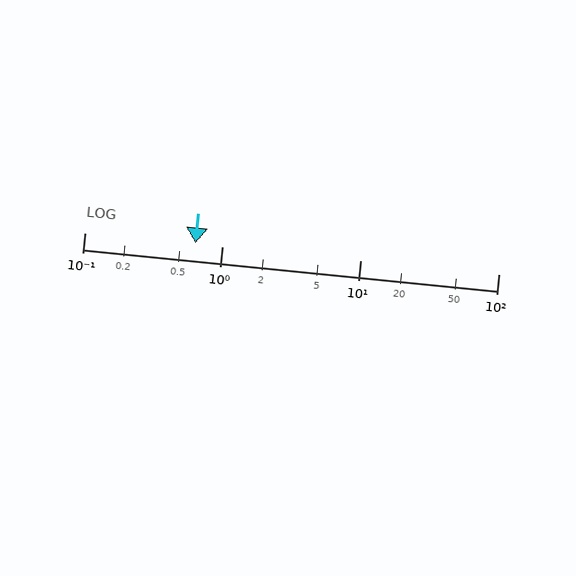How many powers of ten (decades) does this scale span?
The scale spans 3 decades, from 0.1 to 100.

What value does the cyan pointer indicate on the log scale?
The pointer indicates approximately 0.64.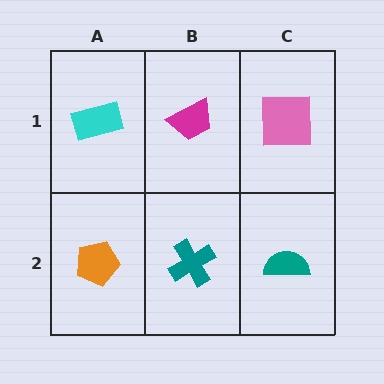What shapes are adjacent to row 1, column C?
A teal semicircle (row 2, column C), a magenta trapezoid (row 1, column B).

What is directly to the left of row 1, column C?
A magenta trapezoid.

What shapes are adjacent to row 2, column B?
A magenta trapezoid (row 1, column B), an orange pentagon (row 2, column A), a teal semicircle (row 2, column C).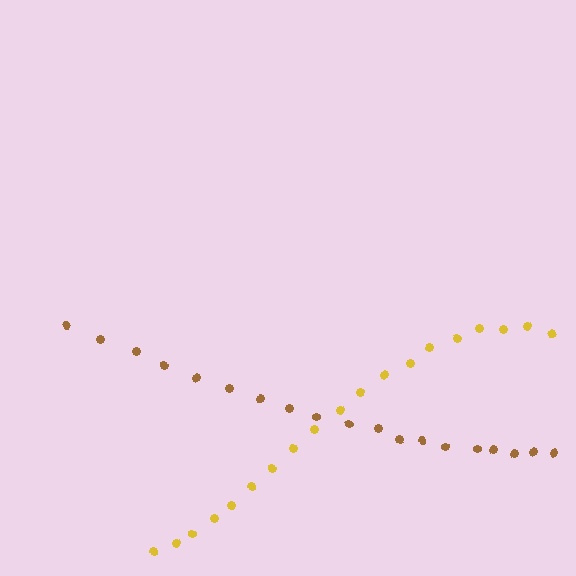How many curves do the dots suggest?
There are 2 distinct paths.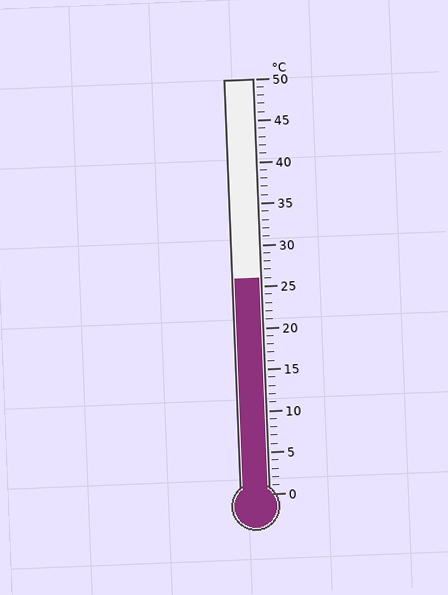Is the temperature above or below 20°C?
The temperature is above 20°C.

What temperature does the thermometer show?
The thermometer shows approximately 26°C.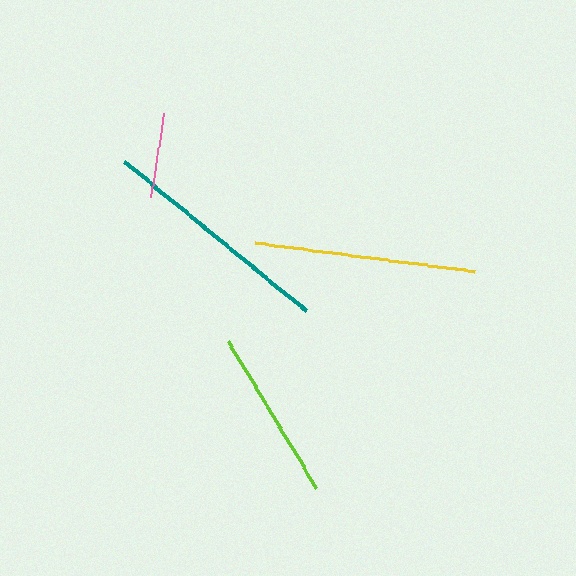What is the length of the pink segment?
The pink segment is approximately 84 pixels long.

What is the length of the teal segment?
The teal segment is approximately 237 pixels long.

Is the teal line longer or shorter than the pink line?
The teal line is longer than the pink line.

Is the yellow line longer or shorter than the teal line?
The teal line is longer than the yellow line.